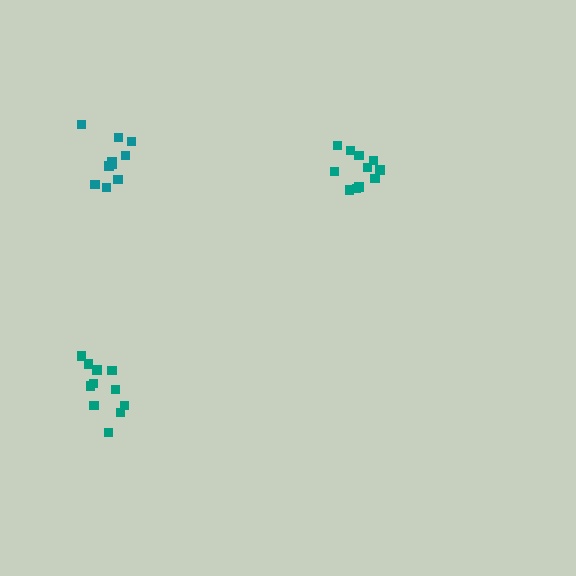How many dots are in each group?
Group 1: 11 dots, Group 2: 11 dots, Group 3: 11 dots (33 total).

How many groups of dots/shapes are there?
There are 3 groups.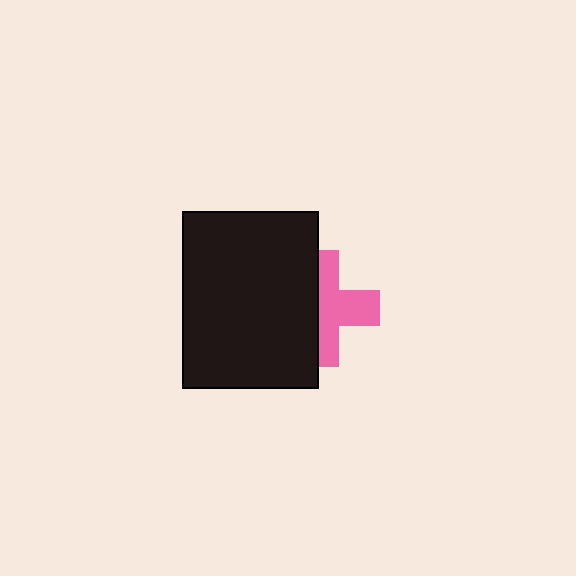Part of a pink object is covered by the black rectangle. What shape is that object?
It is a cross.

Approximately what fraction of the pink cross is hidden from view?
Roughly 47% of the pink cross is hidden behind the black rectangle.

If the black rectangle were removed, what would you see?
You would see the complete pink cross.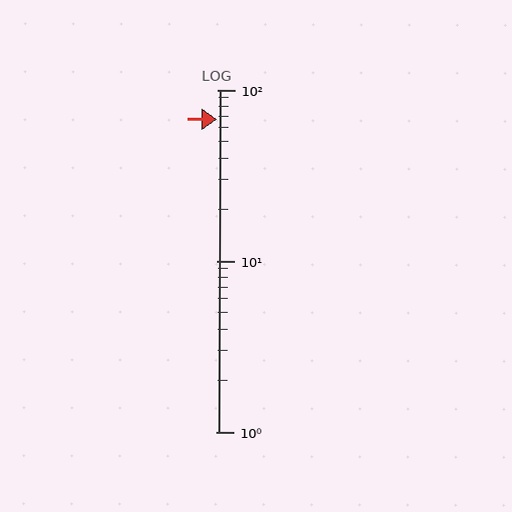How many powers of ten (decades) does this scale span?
The scale spans 2 decades, from 1 to 100.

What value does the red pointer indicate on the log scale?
The pointer indicates approximately 67.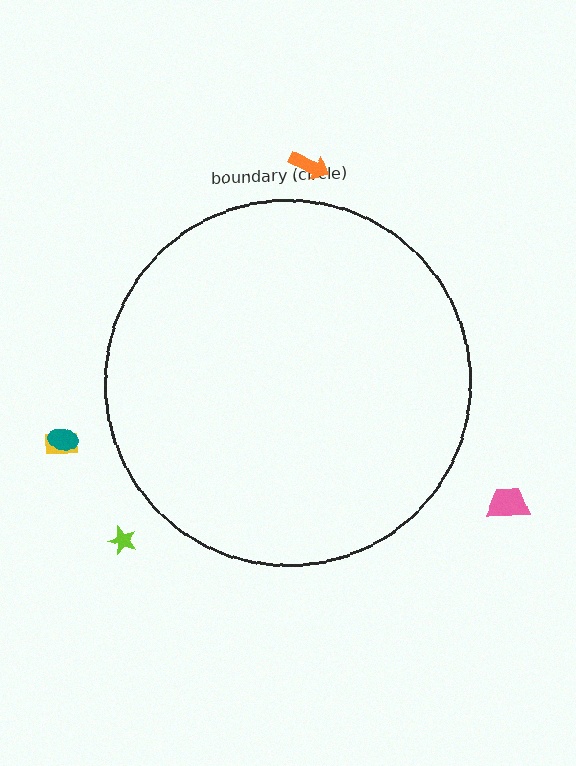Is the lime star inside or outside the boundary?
Outside.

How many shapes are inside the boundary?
0 inside, 5 outside.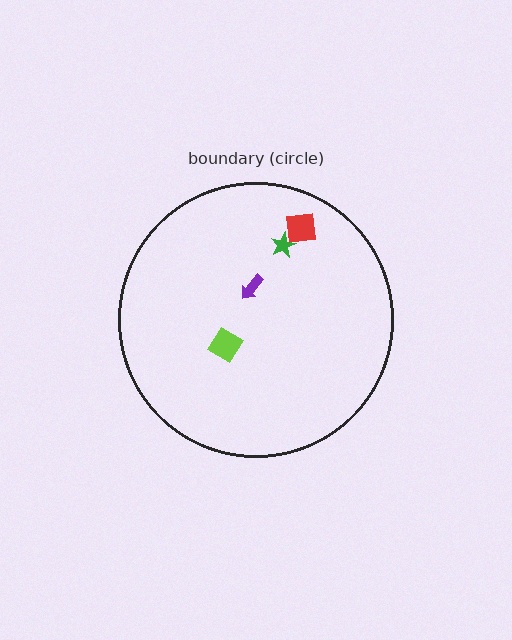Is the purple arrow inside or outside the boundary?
Inside.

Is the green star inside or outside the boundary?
Inside.